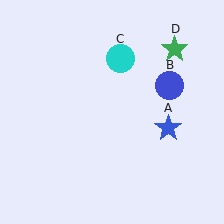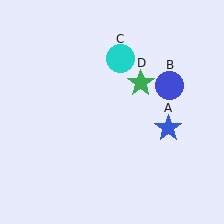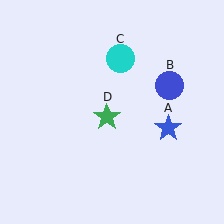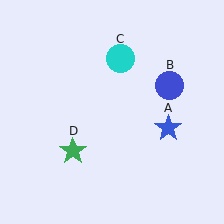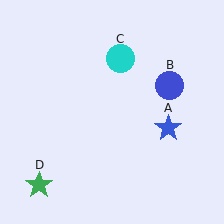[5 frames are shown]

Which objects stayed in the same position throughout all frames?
Blue star (object A) and blue circle (object B) and cyan circle (object C) remained stationary.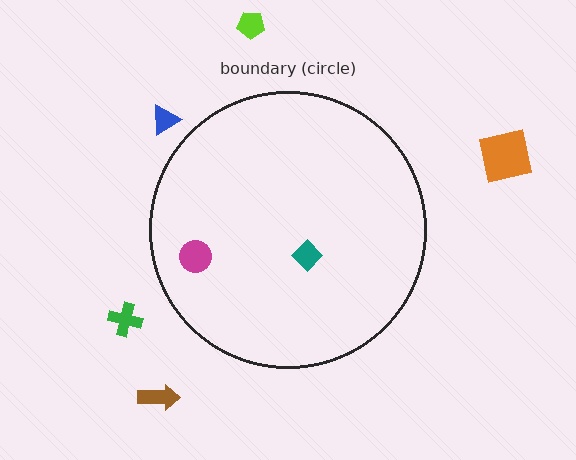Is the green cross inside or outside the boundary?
Outside.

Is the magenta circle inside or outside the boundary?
Inside.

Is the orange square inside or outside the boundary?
Outside.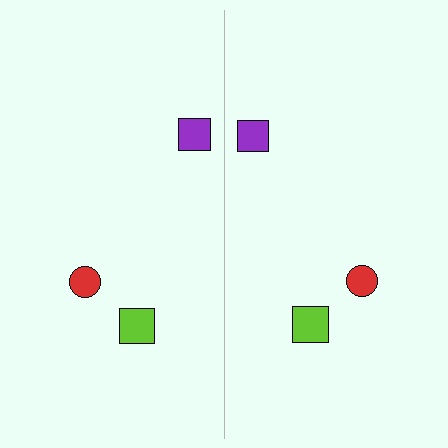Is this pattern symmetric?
Yes, this pattern has bilateral (reflection) symmetry.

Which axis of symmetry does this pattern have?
The pattern has a vertical axis of symmetry running through the center of the image.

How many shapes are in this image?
There are 6 shapes in this image.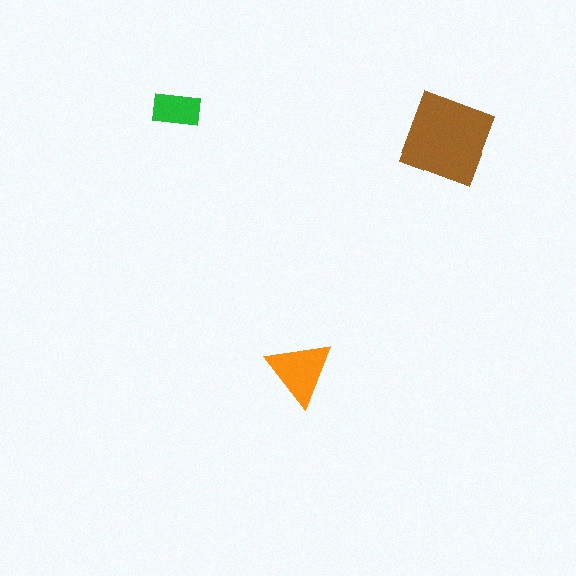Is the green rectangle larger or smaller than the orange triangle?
Smaller.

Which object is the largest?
The brown diamond.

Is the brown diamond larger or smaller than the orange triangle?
Larger.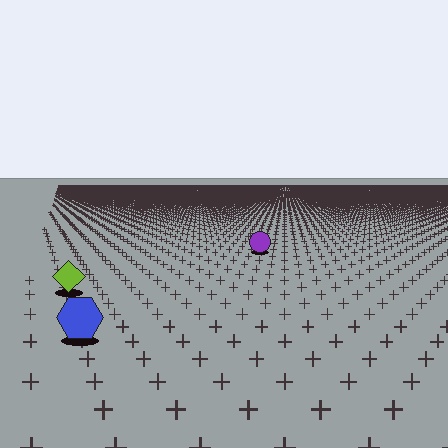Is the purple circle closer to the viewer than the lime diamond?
No. The lime diamond is closer — you can tell from the texture gradient: the ground texture is coarser near it.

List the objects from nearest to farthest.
From nearest to farthest: the blue hexagon, the lime diamond, the purple circle.